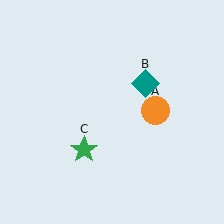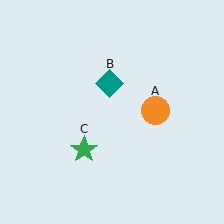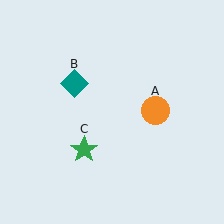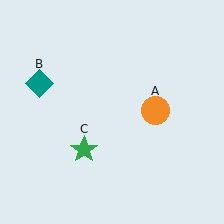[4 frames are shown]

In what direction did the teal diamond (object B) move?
The teal diamond (object B) moved left.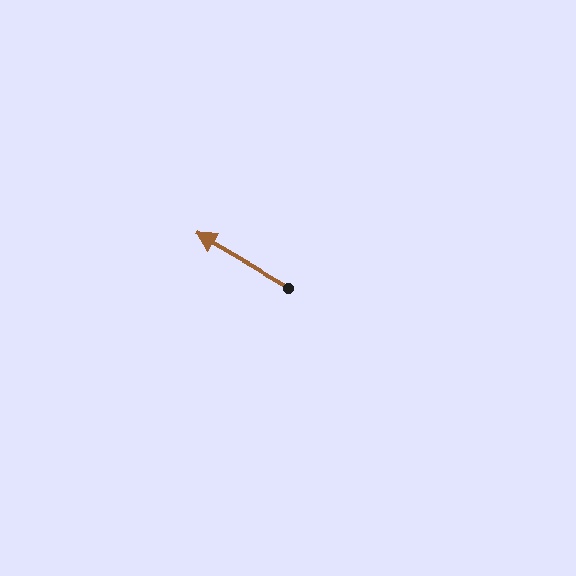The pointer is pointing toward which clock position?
Roughly 10 o'clock.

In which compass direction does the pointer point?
Northwest.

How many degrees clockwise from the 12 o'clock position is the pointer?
Approximately 300 degrees.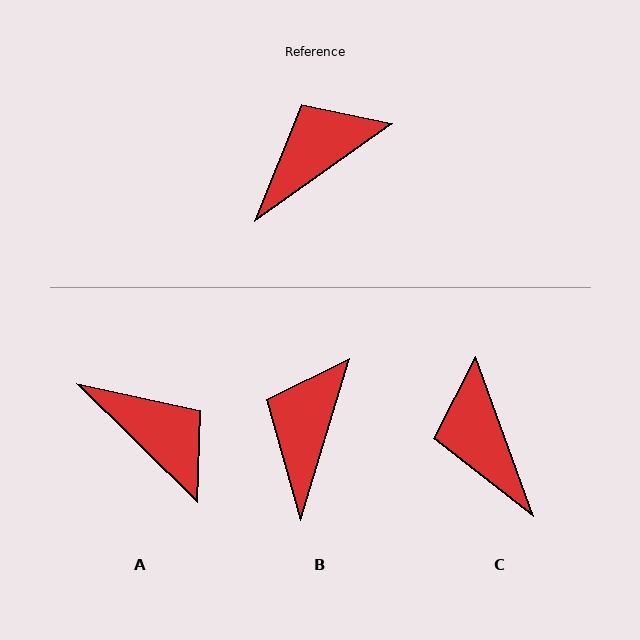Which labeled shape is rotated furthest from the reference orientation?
A, about 80 degrees away.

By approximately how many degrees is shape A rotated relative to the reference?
Approximately 80 degrees clockwise.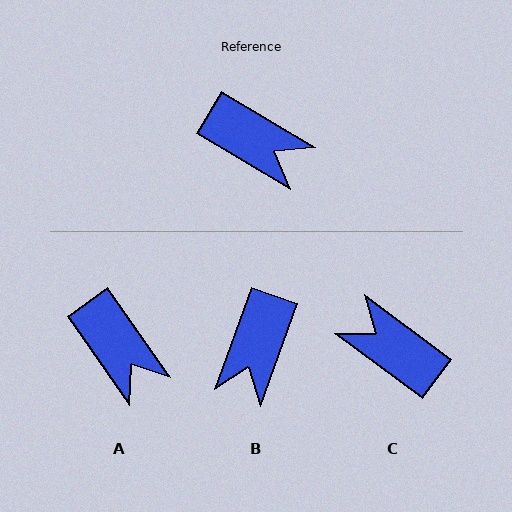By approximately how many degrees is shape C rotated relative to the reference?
Approximately 174 degrees counter-clockwise.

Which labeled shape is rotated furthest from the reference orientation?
C, about 174 degrees away.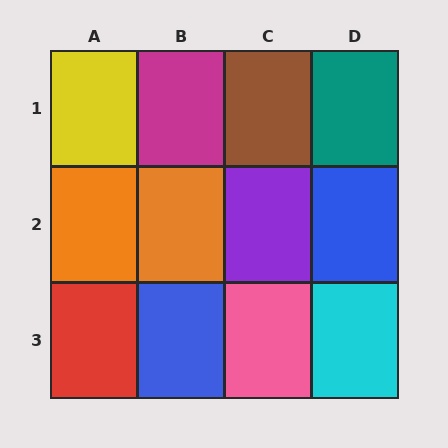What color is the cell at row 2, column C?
Purple.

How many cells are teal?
1 cell is teal.